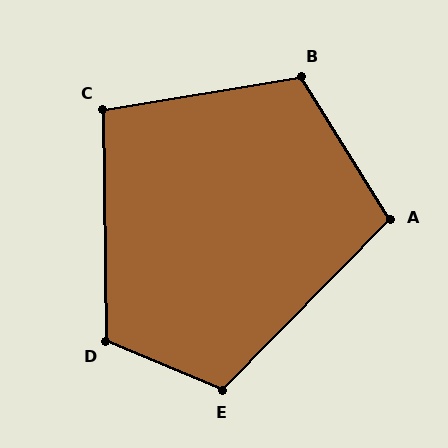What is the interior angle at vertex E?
Approximately 112 degrees (obtuse).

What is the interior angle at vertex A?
Approximately 104 degrees (obtuse).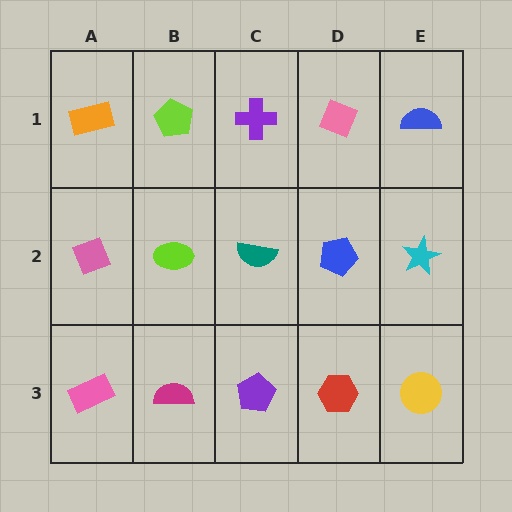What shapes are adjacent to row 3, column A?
A pink diamond (row 2, column A), a magenta semicircle (row 3, column B).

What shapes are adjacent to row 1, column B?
A lime ellipse (row 2, column B), an orange rectangle (row 1, column A), a purple cross (row 1, column C).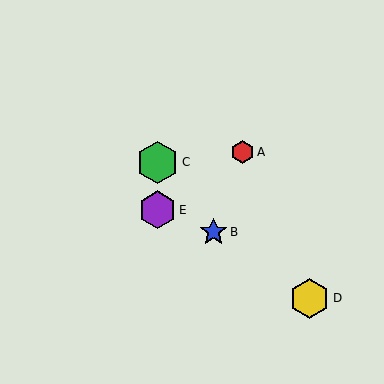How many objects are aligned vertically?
2 objects (C, E) are aligned vertically.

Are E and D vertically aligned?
No, E is at x≈158 and D is at x≈310.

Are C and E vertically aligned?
Yes, both are at x≈158.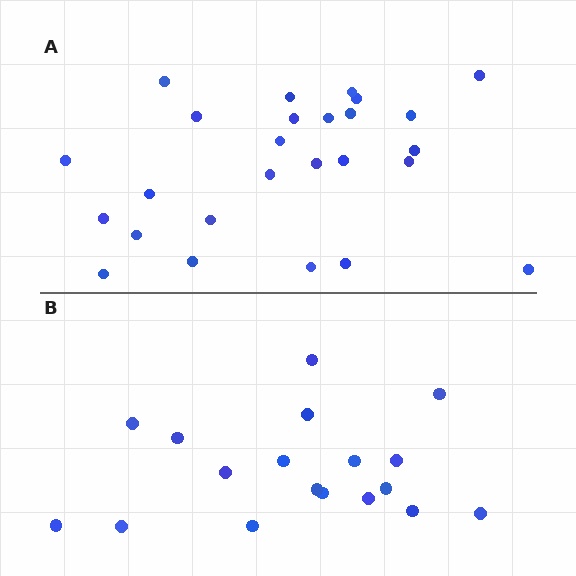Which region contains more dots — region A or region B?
Region A (the top region) has more dots.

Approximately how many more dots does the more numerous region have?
Region A has roughly 8 or so more dots than region B.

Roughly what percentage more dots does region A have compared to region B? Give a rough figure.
About 45% more.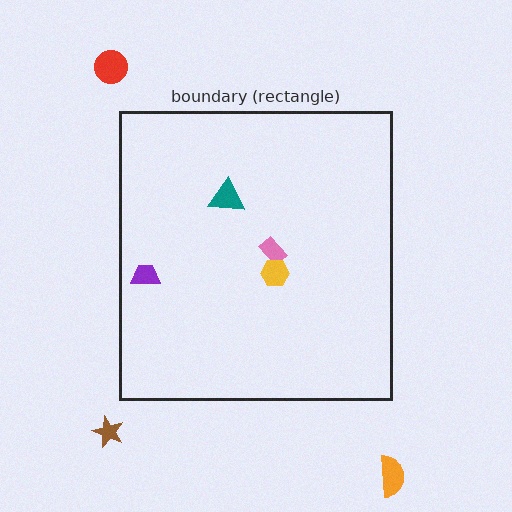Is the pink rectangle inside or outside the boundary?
Inside.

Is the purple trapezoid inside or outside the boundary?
Inside.